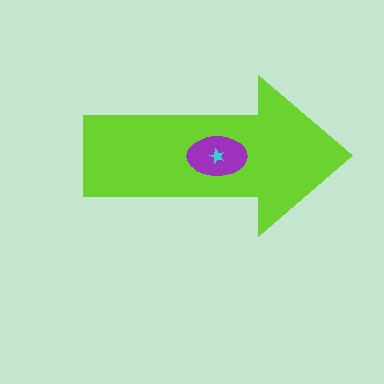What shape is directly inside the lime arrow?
The purple ellipse.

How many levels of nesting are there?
3.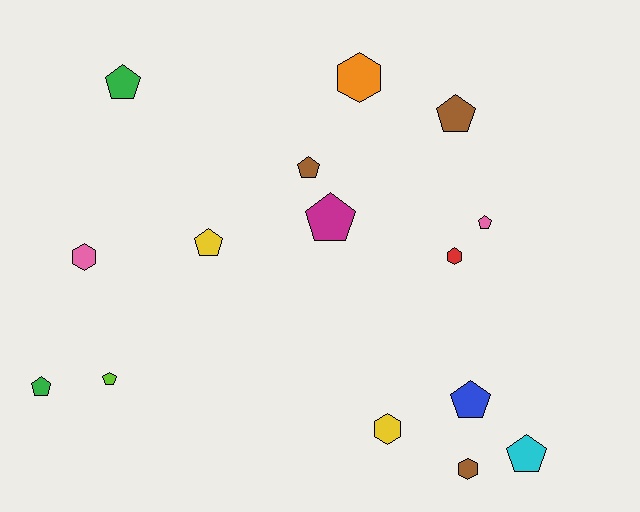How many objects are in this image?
There are 15 objects.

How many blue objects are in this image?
There is 1 blue object.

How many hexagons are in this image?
There are 5 hexagons.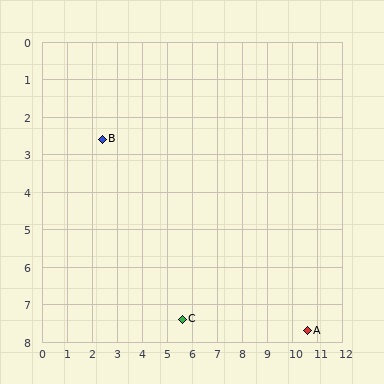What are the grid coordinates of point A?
Point A is at approximately (10.6, 7.7).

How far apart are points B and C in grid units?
Points B and C are about 5.8 grid units apart.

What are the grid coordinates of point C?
Point C is at approximately (5.6, 7.4).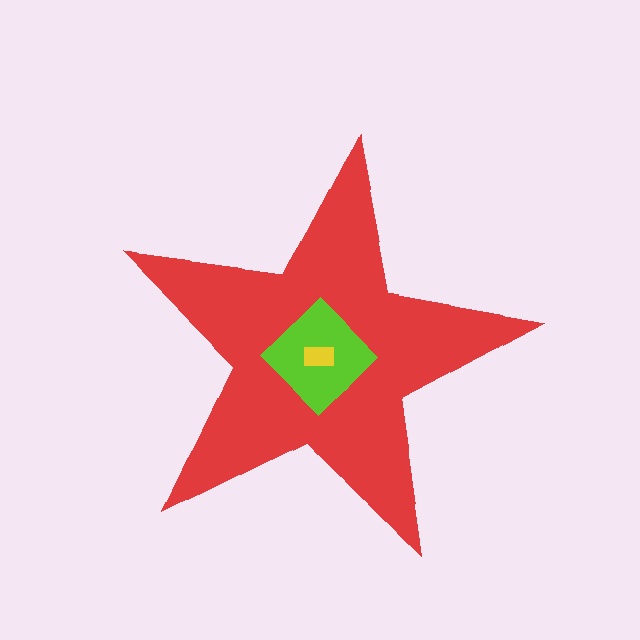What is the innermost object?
The yellow rectangle.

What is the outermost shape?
The red star.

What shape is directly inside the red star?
The lime diamond.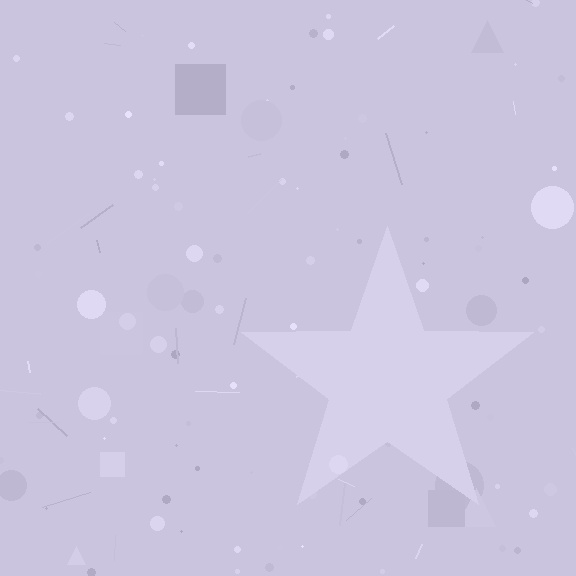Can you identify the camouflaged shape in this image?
The camouflaged shape is a star.